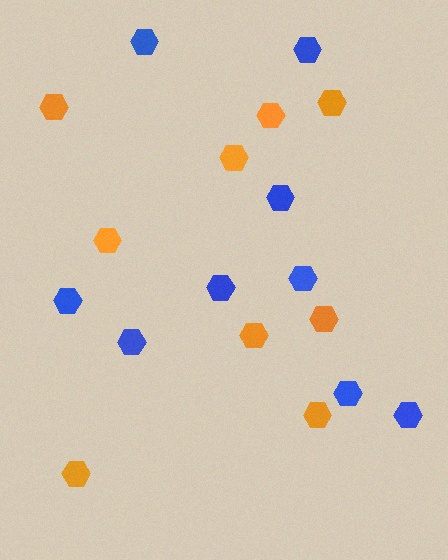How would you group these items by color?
There are 2 groups: one group of blue hexagons (9) and one group of orange hexagons (9).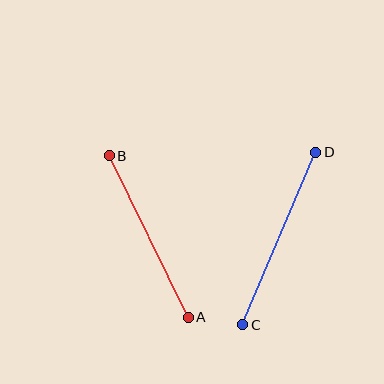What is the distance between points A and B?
The distance is approximately 179 pixels.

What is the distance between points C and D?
The distance is approximately 187 pixels.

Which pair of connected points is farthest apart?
Points C and D are farthest apart.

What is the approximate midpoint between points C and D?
The midpoint is at approximately (279, 238) pixels.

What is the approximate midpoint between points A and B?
The midpoint is at approximately (149, 236) pixels.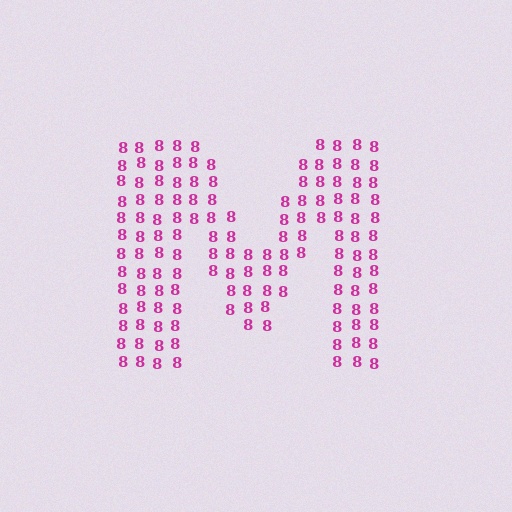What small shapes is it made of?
It is made of small digit 8's.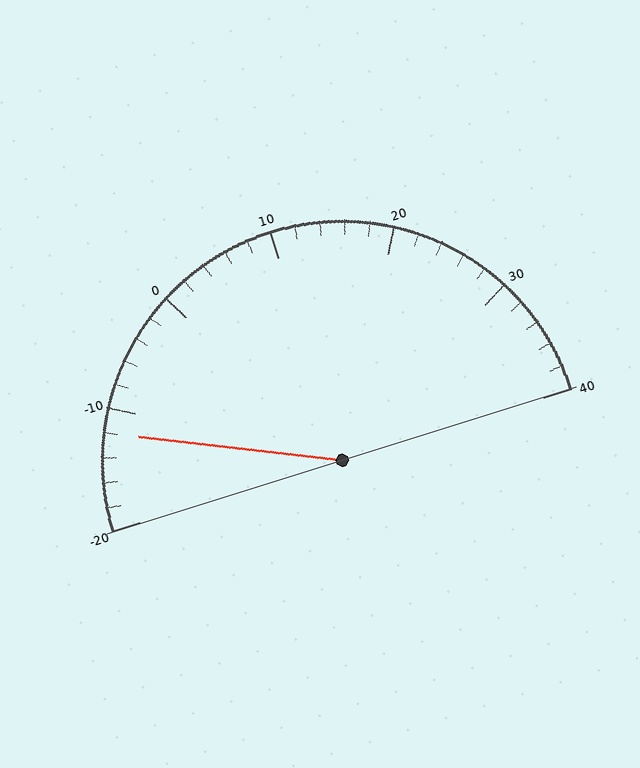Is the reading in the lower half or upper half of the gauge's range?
The reading is in the lower half of the range (-20 to 40).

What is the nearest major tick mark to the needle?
The nearest major tick mark is -10.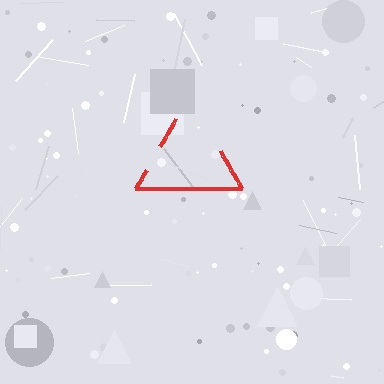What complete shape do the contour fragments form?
The contour fragments form a triangle.